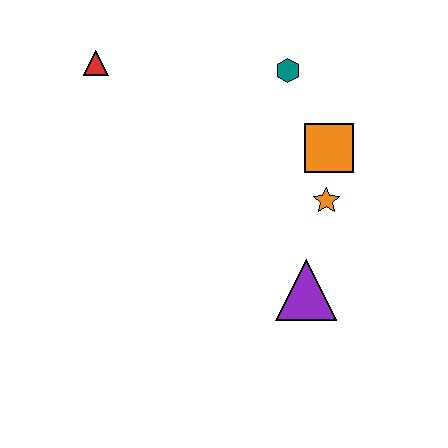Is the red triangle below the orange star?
No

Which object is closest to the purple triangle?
The orange star is closest to the purple triangle.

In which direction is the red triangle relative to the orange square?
The red triangle is to the left of the orange square.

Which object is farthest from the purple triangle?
The red triangle is farthest from the purple triangle.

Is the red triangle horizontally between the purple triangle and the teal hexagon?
No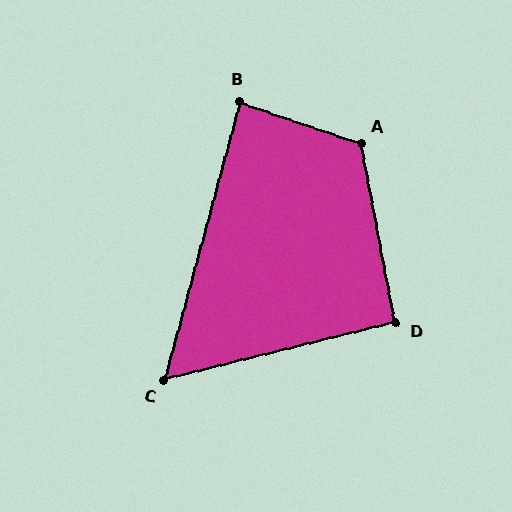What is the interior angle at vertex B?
Approximately 87 degrees (approximately right).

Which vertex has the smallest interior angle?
C, at approximately 61 degrees.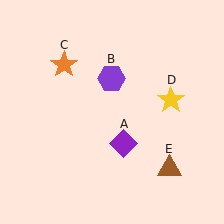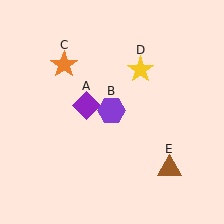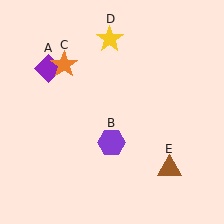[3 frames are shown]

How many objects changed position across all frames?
3 objects changed position: purple diamond (object A), purple hexagon (object B), yellow star (object D).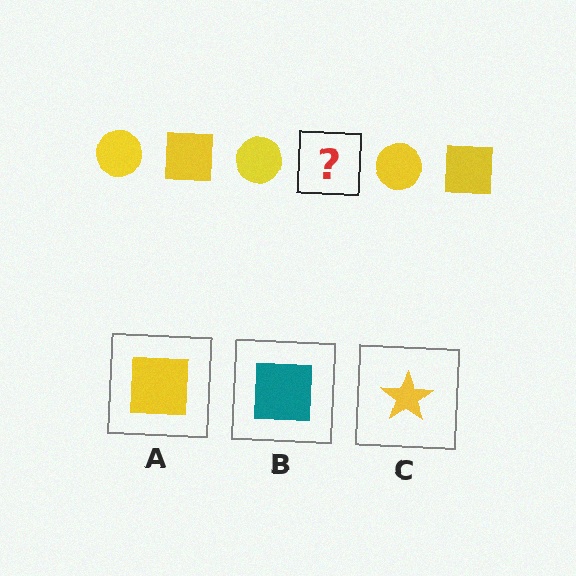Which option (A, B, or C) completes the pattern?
A.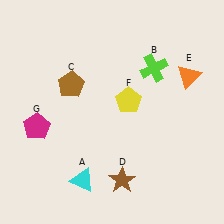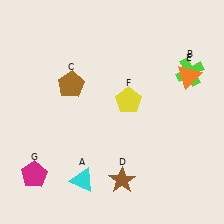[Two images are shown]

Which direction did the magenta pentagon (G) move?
The magenta pentagon (G) moved down.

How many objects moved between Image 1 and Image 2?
2 objects moved between the two images.